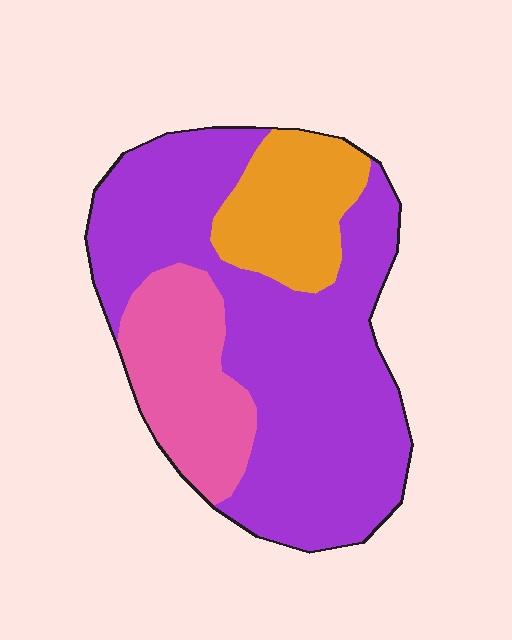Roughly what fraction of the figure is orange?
Orange takes up about one sixth (1/6) of the figure.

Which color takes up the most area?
Purple, at roughly 65%.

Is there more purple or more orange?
Purple.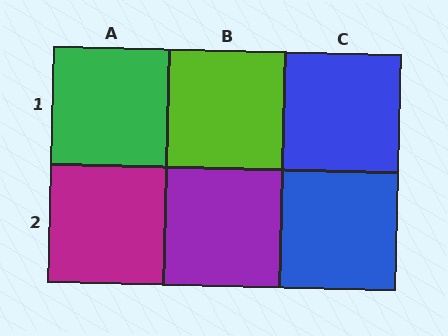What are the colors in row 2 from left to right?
Magenta, purple, blue.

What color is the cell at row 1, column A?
Green.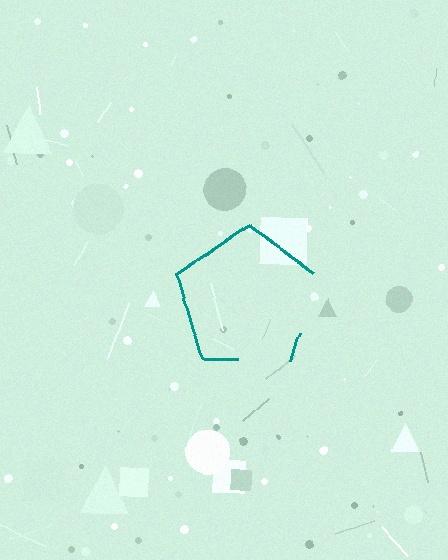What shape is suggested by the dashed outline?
The dashed outline suggests a pentagon.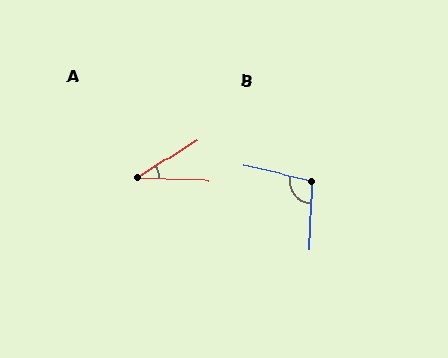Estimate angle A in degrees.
Approximately 34 degrees.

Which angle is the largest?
B, at approximately 102 degrees.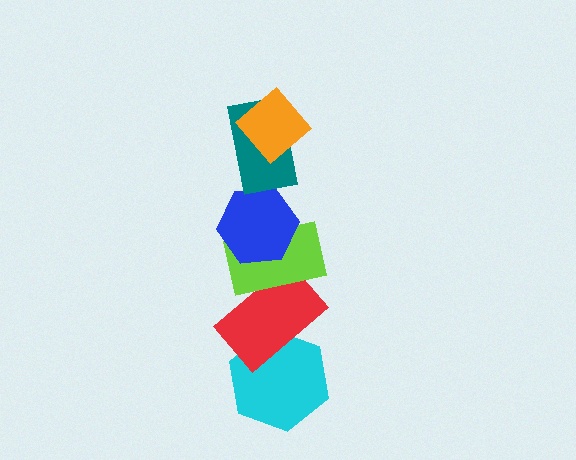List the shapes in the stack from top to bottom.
From top to bottom: the orange diamond, the teal rectangle, the blue hexagon, the lime rectangle, the red rectangle, the cyan hexagon.